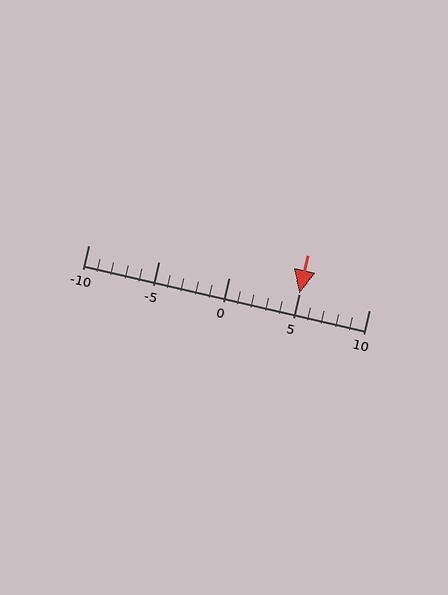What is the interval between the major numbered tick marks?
The major tick marks are spaced 5 units apart.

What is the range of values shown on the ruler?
The ruler shows values from -10 to 10.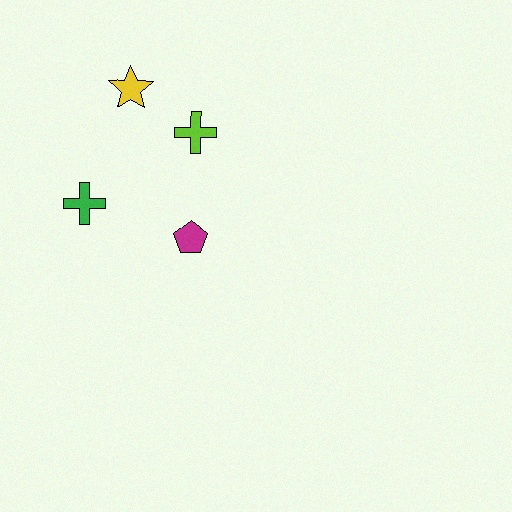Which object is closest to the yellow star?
The lime cross is closest to the yellow star.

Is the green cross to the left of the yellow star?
Yes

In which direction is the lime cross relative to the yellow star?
The lime cross is to the right of the yellow star.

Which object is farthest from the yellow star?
The magenta pentagon is farthest from the yellow star.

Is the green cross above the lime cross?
No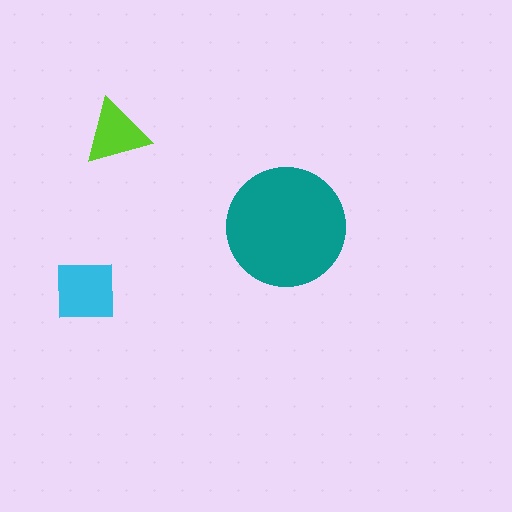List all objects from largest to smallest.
The teal circle, the cyan square, the lime triangle.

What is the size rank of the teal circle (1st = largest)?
1st.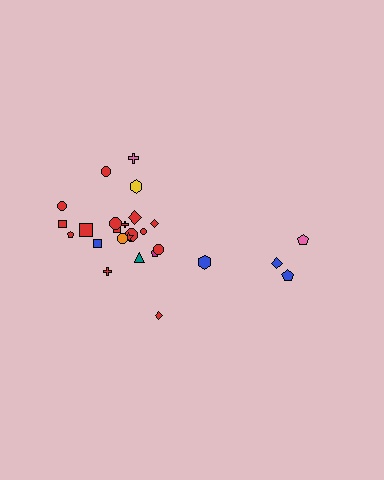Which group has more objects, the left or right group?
The left group.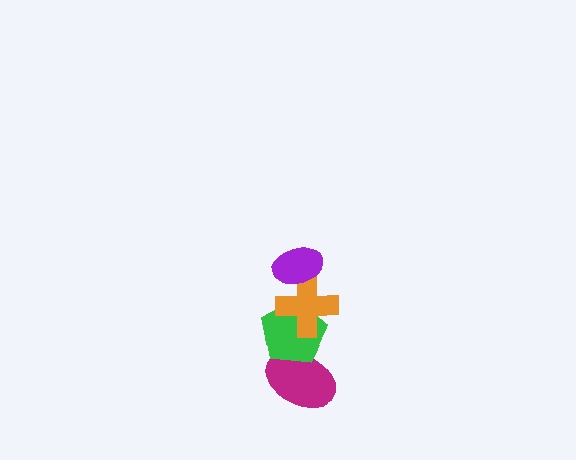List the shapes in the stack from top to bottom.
From top to bottom: the purple ellipse, the orange cross, the green pentagon, the magenta ellipse.